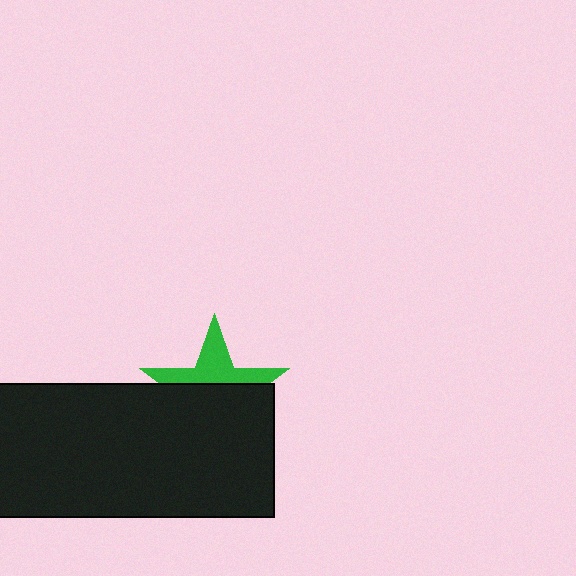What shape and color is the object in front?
The object in front is a black rectangle.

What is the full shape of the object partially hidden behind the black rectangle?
The partially hidden object is a green star.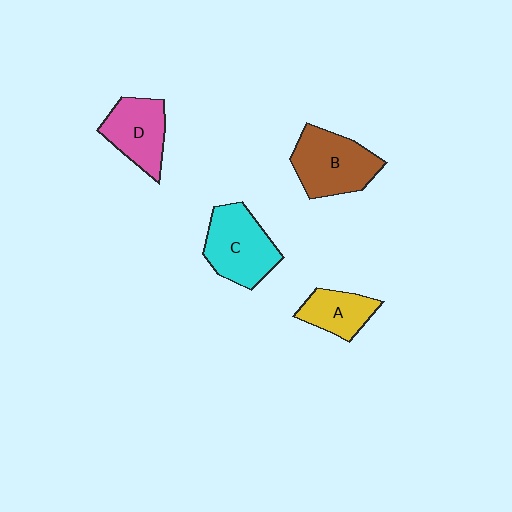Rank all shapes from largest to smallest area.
From largest to smallest: B (brown), C (cyan), D (pink), A (yellow).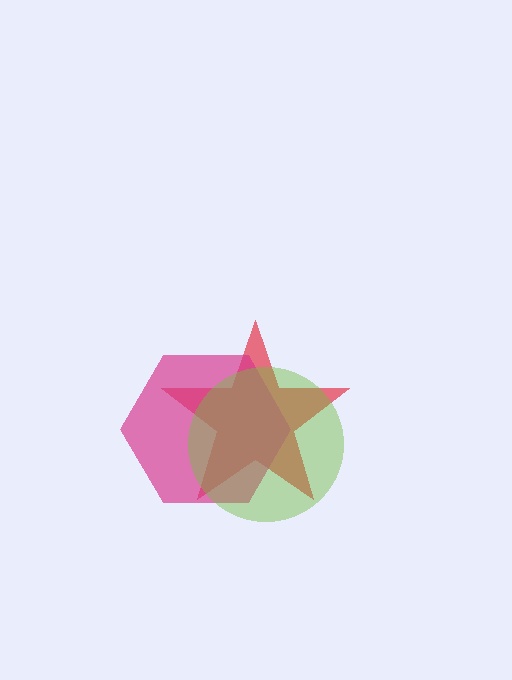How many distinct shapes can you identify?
There are 3 distinct shapes: a red star, a magenta hexagon, a lime circle.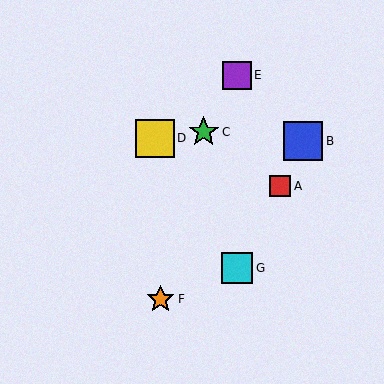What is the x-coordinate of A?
Object A is at x≈280.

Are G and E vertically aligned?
Yes, both are at x≈237.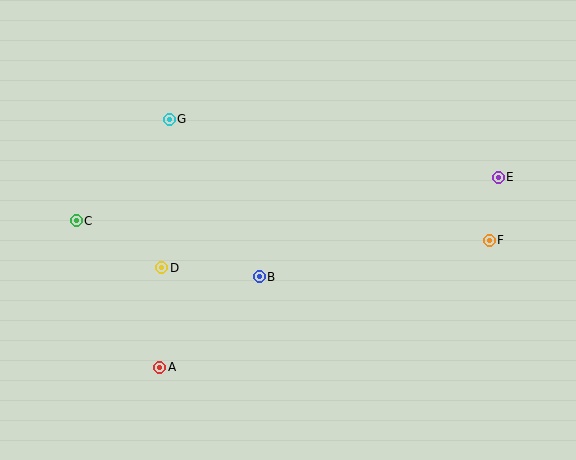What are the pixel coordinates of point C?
Point C is at (76, 221).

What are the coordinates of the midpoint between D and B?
The midpoint between D and B is at (210, 272).